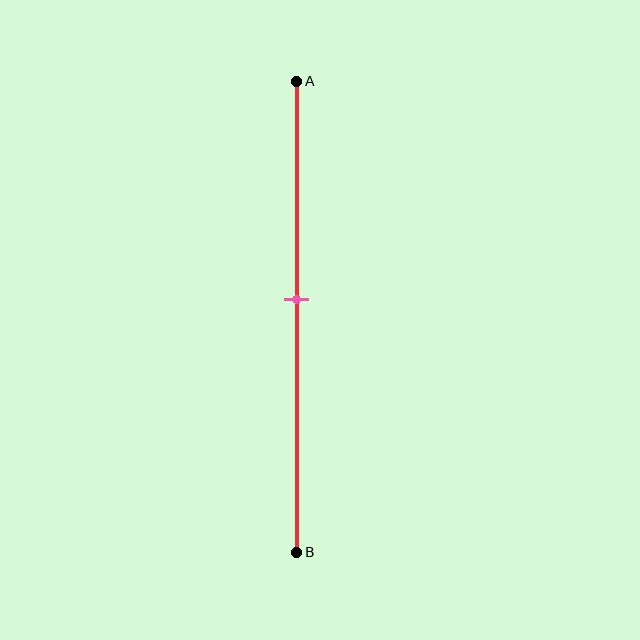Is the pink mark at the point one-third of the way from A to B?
No, the mark is at about 45% from A, not at the 33% one-third point.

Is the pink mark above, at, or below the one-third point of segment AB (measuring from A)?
The pink mark is below the one-third point of segment AB.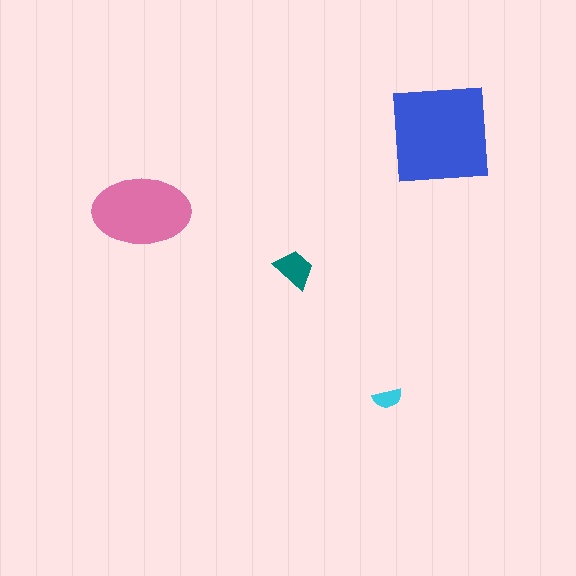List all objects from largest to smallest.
The blue square, the pink ellipse, the teal trapezoid, the cyan semicircle.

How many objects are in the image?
There are 4 objects in the image.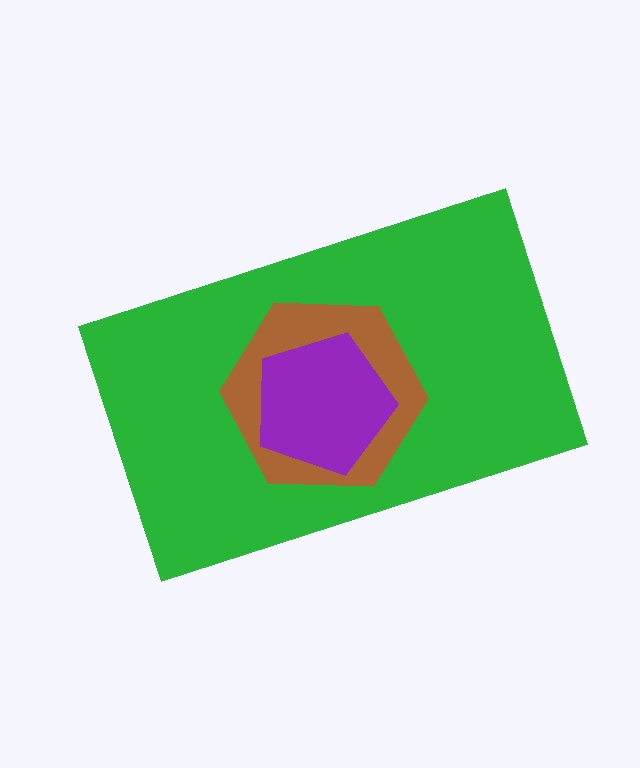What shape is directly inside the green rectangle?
The brown hexagon.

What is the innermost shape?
The purple pentagon.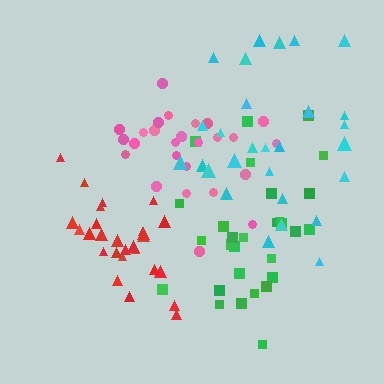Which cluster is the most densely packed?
Red.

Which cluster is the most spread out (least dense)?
Cyan.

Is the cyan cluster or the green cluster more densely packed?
Green.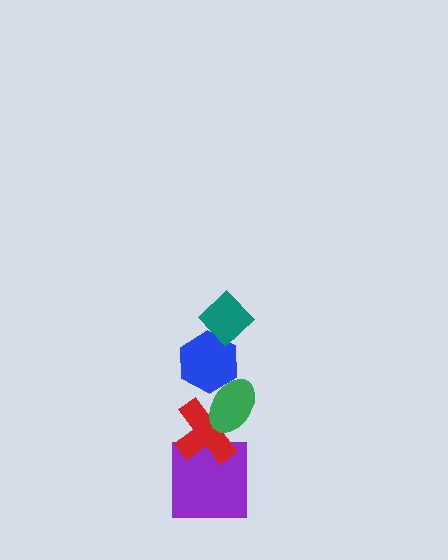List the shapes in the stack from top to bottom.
From top to bottom: the teal diamond, the blue hexagon, the green ellipse, the red cross, the purple square.